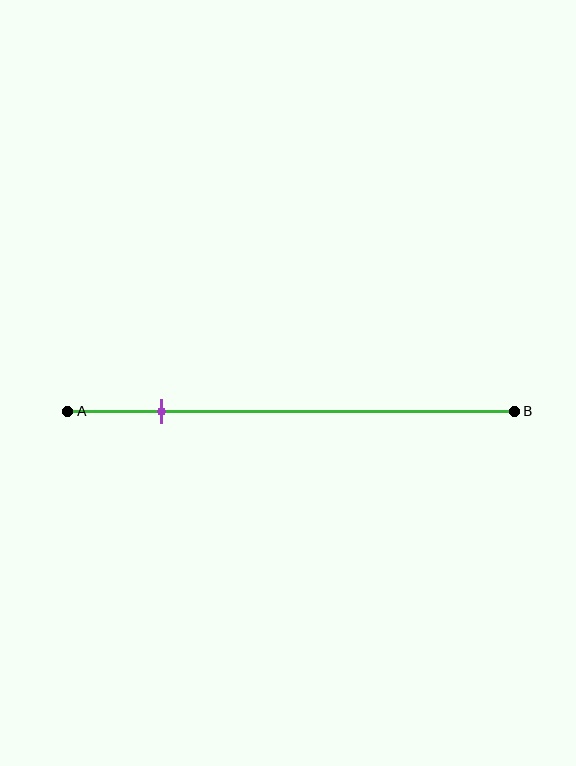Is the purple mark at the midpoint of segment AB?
No, the mark is at about 20% from A, not at the 50% midpoint.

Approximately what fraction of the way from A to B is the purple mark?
The purple mark is approximately 20% of the way from A to B.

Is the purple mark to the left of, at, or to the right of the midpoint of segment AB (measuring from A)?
The purple mark is to the left of the midpoint of segment AB.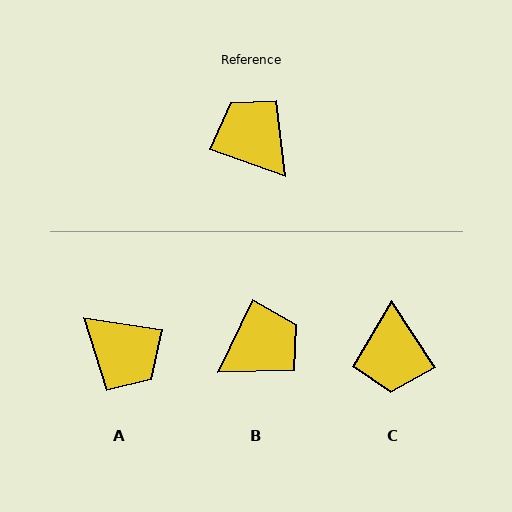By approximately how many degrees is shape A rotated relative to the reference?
Approximately 169 degrees clockwise.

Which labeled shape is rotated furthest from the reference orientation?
A, about 169 degrees away.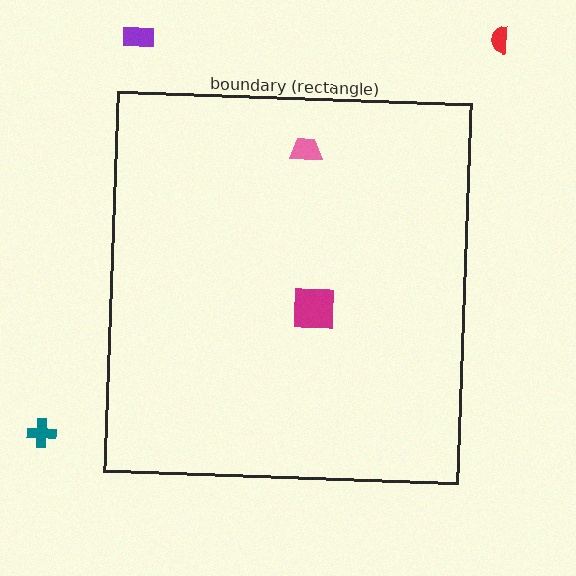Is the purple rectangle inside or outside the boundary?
Outside.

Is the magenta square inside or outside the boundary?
Inside.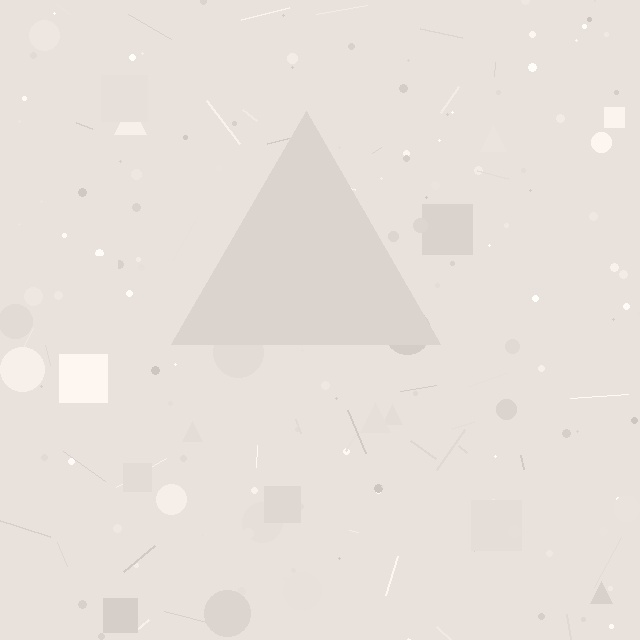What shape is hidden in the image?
A triangle is hidden in the image.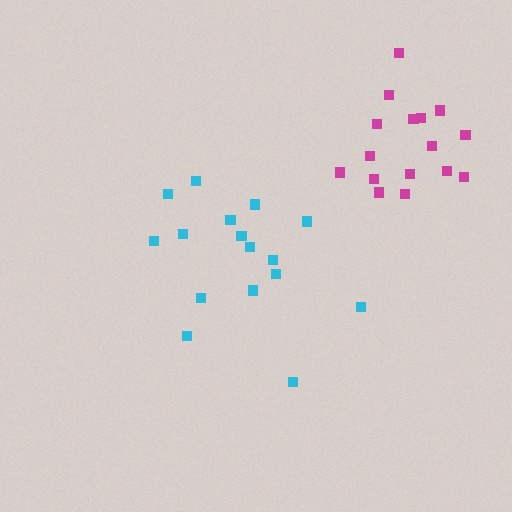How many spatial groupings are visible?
There are 2 spatial groupings.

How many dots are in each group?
Group 1: 16 dots, Group 2: 16 dots (32 total).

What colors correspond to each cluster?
The clusters are colored: cyan, magenta.